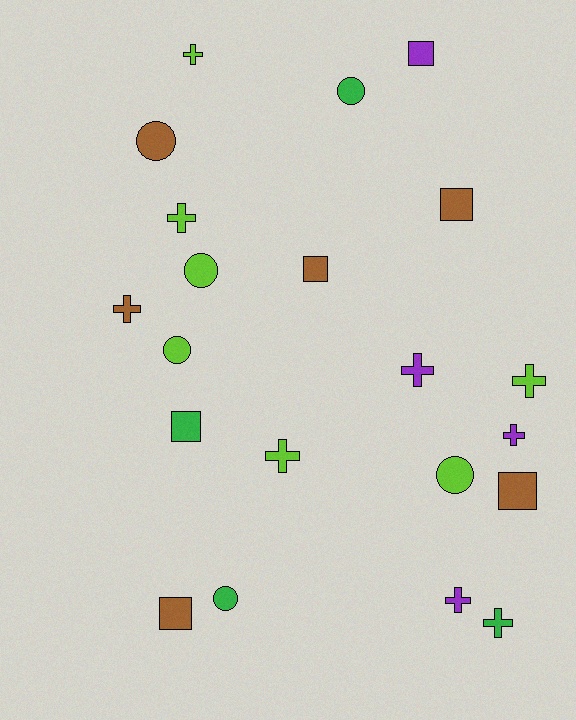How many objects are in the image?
There are 21 objects.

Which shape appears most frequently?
Cross, with 9 objects.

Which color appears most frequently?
Lime, with 7 objects.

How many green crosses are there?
There is 1 green cross.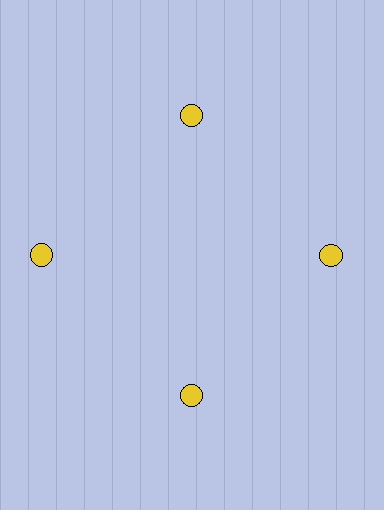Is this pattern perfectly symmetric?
No. The 4 yellow circles are arranged in a ring, but one element near the 9 o'clock position is pushed outward from the center, breaking the 4-fold rotational symmetry.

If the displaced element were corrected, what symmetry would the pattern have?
It would have 4-fold rotational symmetry — the pattern would map onto itself every 90 degrees.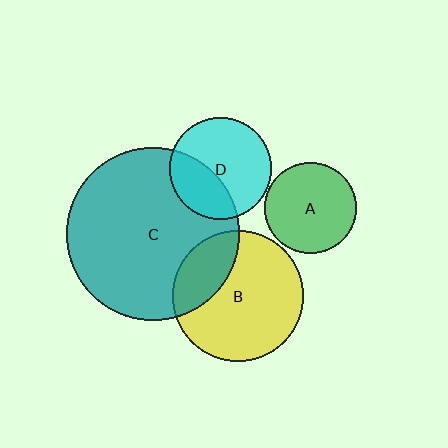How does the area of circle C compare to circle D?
Approximately 2.9 times.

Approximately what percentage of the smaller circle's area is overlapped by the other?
Approximately 35%.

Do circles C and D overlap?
Yes.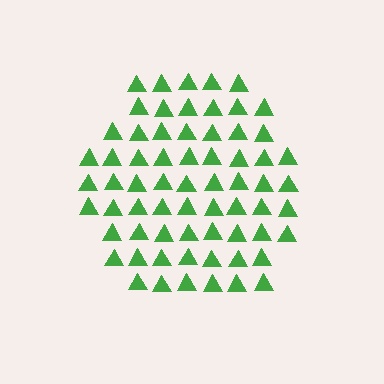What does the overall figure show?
The overall figure shows a hexagon.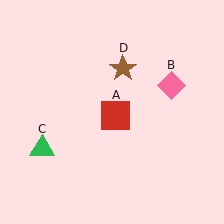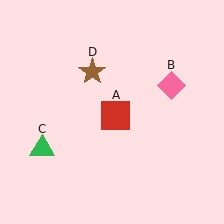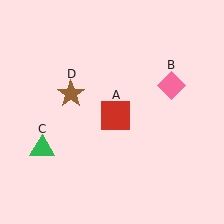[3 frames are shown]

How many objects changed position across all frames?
1 object changed position: brown star (object D).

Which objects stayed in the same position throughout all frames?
Red square (object A) and pink diamond (object B) and green triangle (object C) remained stationary.